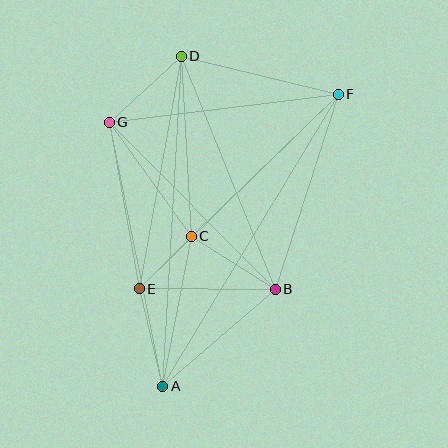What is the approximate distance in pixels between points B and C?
The distance between B and C is approximately 99 pixels.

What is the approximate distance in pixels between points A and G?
The distance between A and G is approximately 269 pixels.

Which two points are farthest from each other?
Points A and F are farthest from each other.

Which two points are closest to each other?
Points C and E are closest to each other.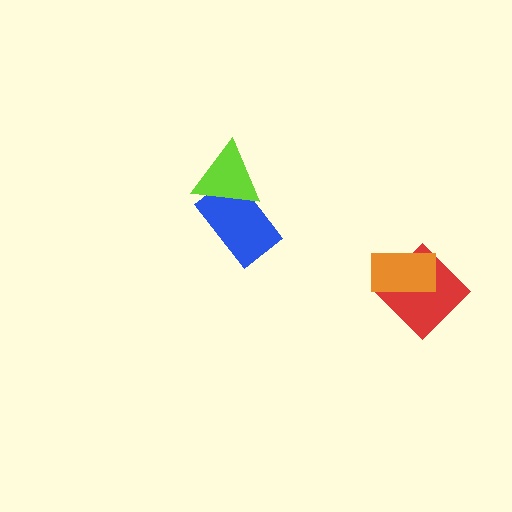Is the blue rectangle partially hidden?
Yes, it is partially covered by another shape.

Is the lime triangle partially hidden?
No, no other shape covers it.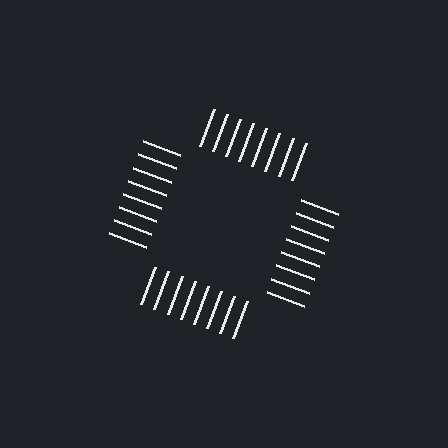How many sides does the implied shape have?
4 sides — the line-ends trace a square.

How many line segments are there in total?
32 — 8 along each of the 4 edges.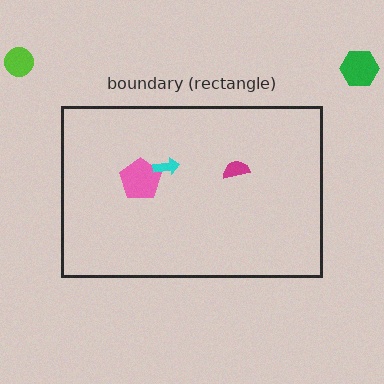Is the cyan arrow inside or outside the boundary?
Inside.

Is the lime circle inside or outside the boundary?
Outside.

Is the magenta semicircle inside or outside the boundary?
Inside.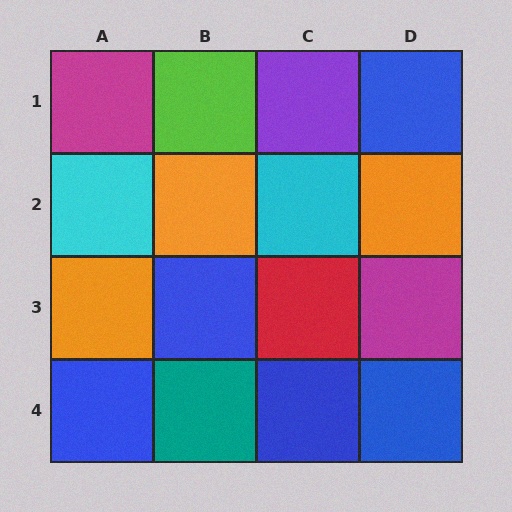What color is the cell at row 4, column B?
Teal.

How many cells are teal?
1 cell is teal.